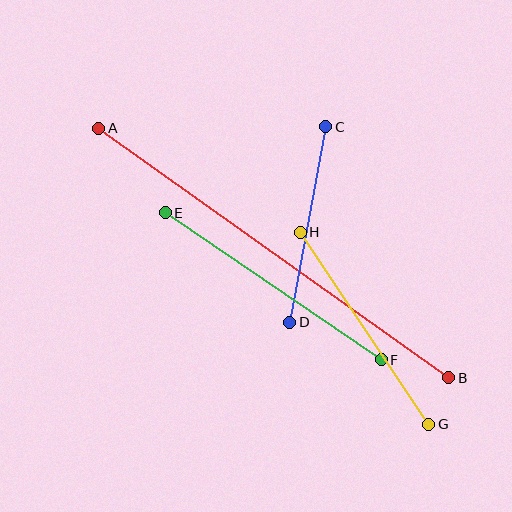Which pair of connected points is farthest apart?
Points A and B are farthest apart.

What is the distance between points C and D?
The distance is approximately 199 pixels.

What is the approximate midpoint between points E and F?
The midpoint is at approximately (273, 286) pixels.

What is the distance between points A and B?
The distance is approximately 430 pixels.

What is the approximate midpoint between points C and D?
The midpoint is at approximately (308, 224) pixels.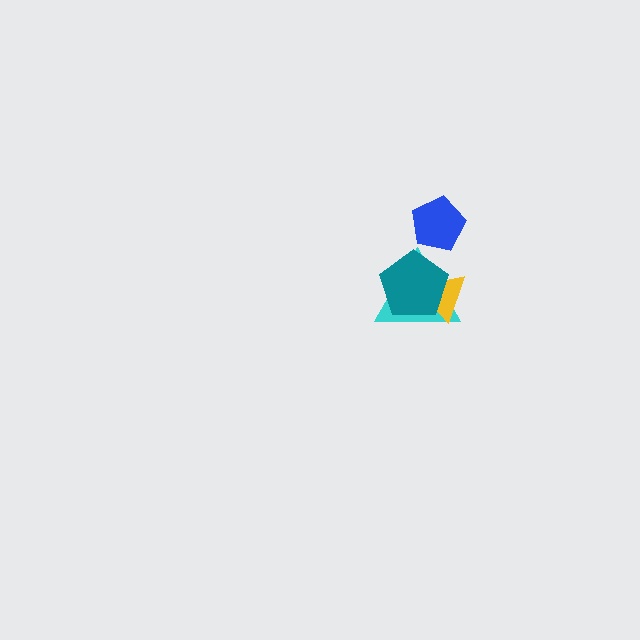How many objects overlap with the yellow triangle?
2 objects overlap with the yellow triangle.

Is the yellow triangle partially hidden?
Yes, it is partially covered by another shape.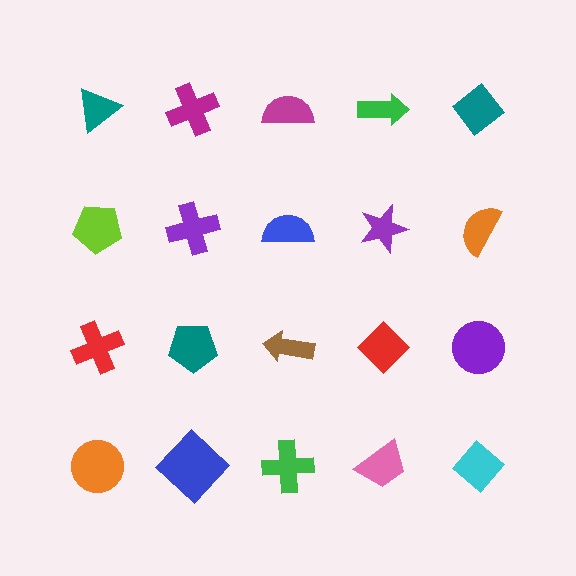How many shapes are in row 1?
5 shapes.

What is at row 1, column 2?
A magenta cross.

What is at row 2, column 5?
An orange semicircle.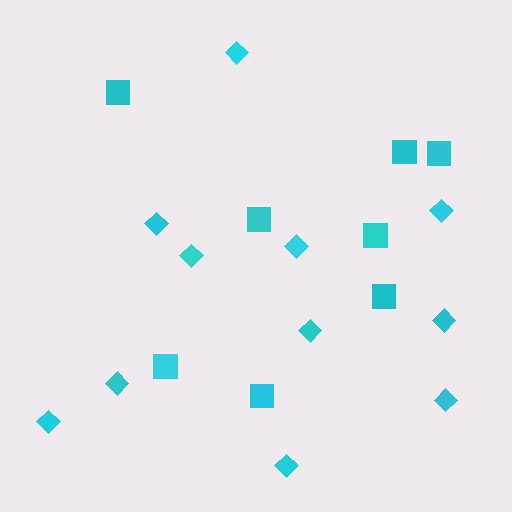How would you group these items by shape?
There are 2 groups: one group of diamonds (11) and one group of squares (8).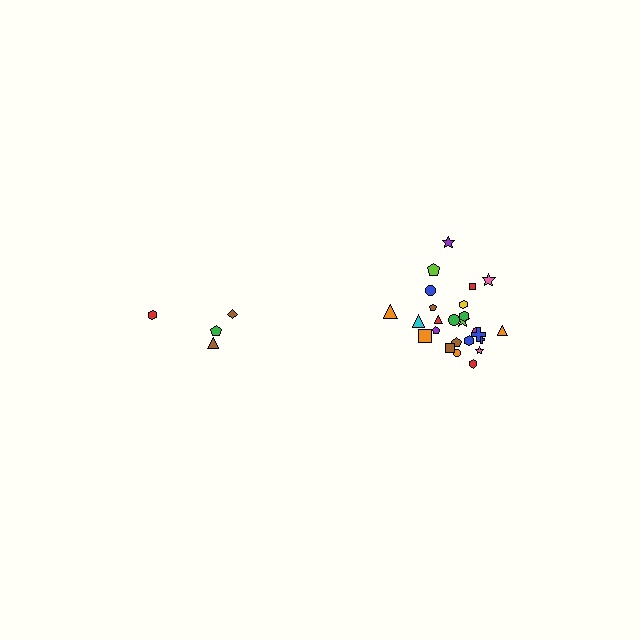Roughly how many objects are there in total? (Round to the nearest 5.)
Roughly 30 objects in total.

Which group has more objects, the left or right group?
The right group.